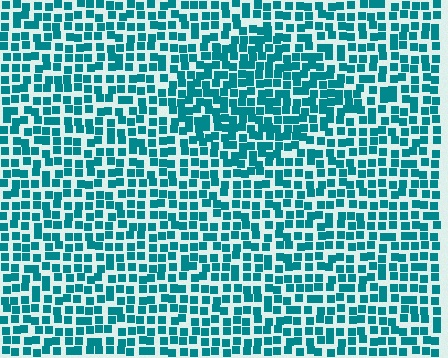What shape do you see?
I see a diamond.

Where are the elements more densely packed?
The elements are more densely packed inside the diamond boundary.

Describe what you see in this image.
The image contains small teal elements arranged at two different densities. A diamond-shaped region is visible where the elements are more densely packed than the surrounding area.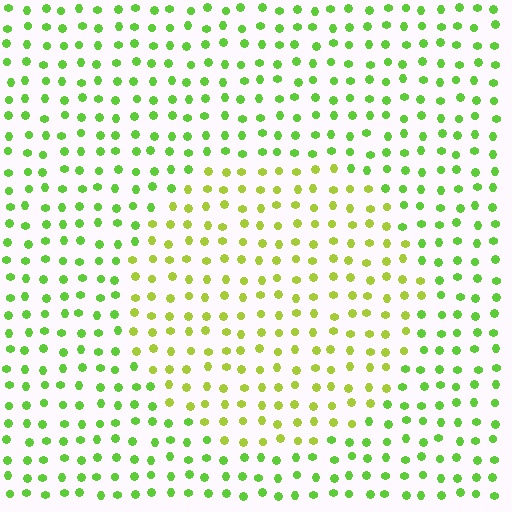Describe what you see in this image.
The image is filled with small lime elements in a uniform arrangement. A circle-shaped region is visible where the elements are tinted to a slightly different hue, forming a subtle color boundary.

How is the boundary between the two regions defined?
The boundary is defined purely by a slight shift in hue (about 30 degrees). Spacing, size, and orientation are identical on both sides.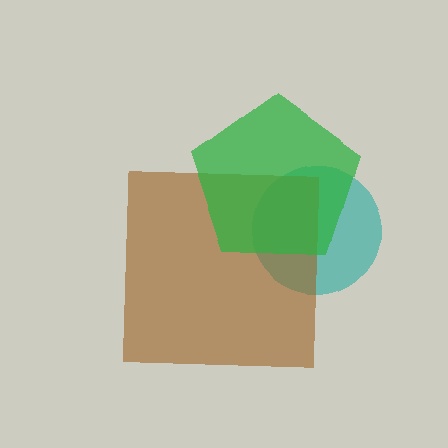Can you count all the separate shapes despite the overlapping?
Yes, there are 3 separate shapes.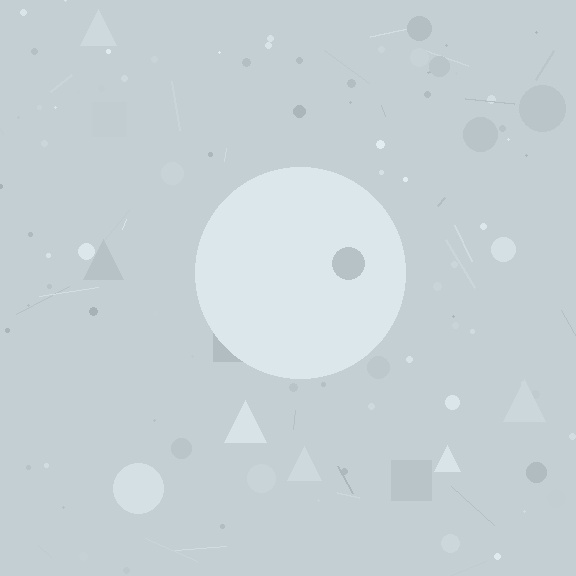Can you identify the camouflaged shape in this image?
The camouflaged shape is a circle.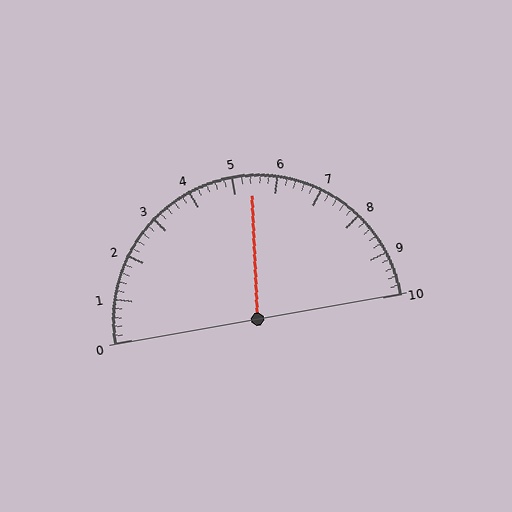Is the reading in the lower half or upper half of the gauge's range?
The reading is in the upper half of the range (0 to 10).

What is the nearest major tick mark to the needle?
The nearest major tick mark is 5.